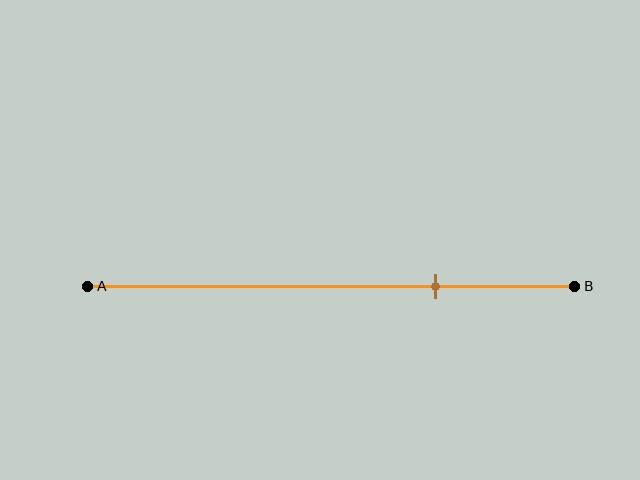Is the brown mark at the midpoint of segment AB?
No, the mark is at about 70% from A, not at the 50% midpoint.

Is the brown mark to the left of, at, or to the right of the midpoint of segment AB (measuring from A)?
The brown mark is to the right of the midpoint of segment AB.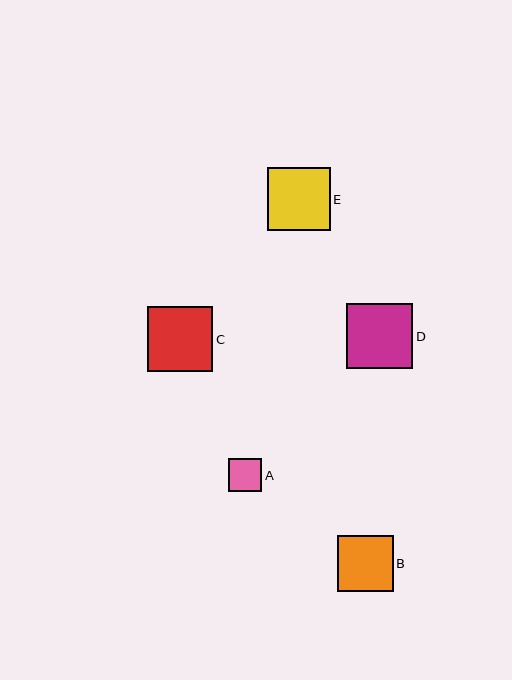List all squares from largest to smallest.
From largest to smallest: D, C, E, B, A.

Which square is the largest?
Square D is the largest with a size of approximately 66 pixels.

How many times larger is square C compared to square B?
Square C is approximately 1.2 times the size of square B.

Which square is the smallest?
Square A is the smallest with a size of approximately 33 pixels.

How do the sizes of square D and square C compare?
Square D and square C are approximately the same size.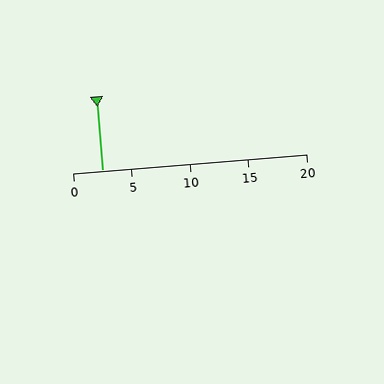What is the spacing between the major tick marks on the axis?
The major ticks are spaced 5 apart.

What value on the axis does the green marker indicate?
The marker indicates approximately 2.5.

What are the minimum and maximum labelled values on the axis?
The axis runs from 0 to 20.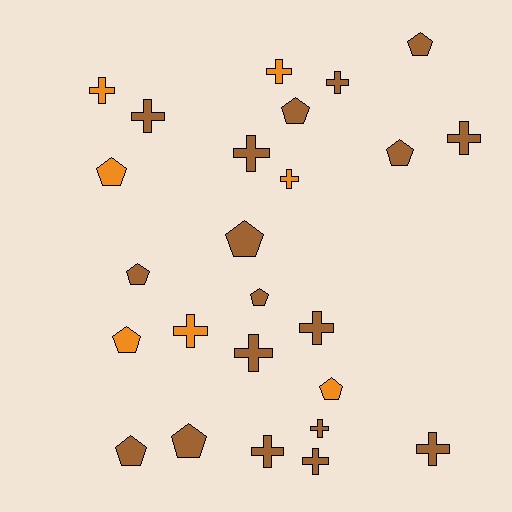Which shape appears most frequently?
Cross, with 14 objects.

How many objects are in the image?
There are 25 objects.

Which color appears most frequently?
Brown, with 18 objects.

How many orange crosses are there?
There are 4 orange crosses.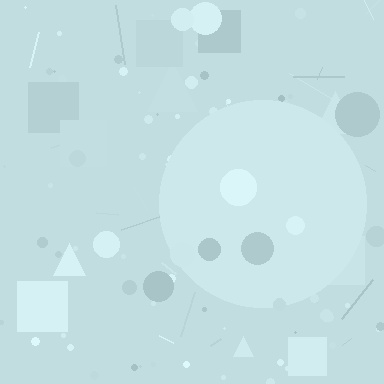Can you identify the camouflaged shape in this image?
The camouflaged shape is a circle.